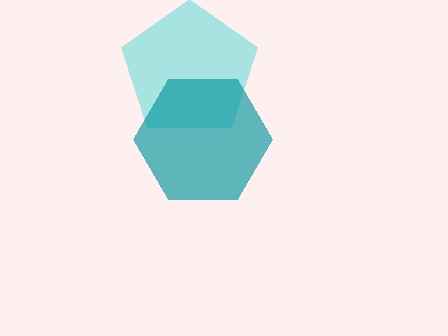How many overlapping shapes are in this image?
There are 2 overlapping shapes in the image.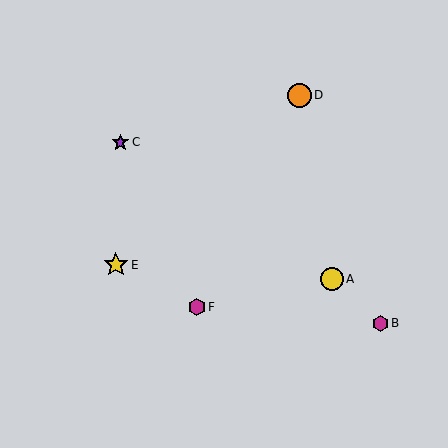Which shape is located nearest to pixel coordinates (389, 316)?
The magenta hexagon (labeled B) at (380, 323) is nearest to that location.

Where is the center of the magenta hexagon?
The center of the magenta hexagon is at (380, 323).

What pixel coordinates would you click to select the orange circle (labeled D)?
Click at (299, 95) to select the orange circle D.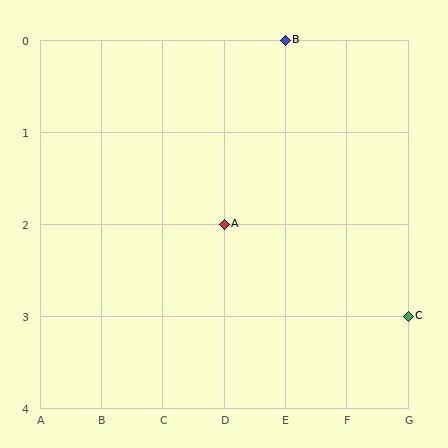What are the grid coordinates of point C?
Point C is at grid coordinates (G, 3).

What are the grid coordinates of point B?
Point B is at grid coordinates (E, 0).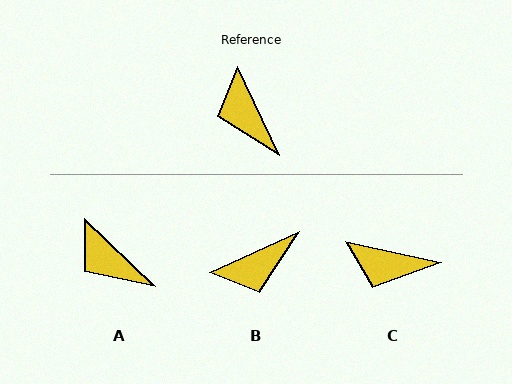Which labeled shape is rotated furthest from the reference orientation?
B, about 90 degrees away.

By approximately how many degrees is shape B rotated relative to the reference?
Approximately 90 degrees counter-clockwise.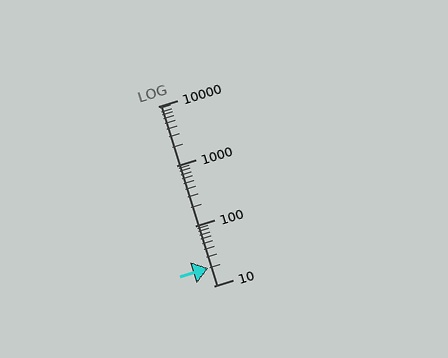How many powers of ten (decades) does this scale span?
The scale spans 3 decades, from 10 to 10000.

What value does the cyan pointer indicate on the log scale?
The pointer indicates approximately 20.